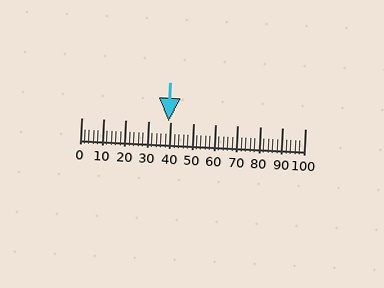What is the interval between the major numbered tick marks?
The major tick marks are spaced 10 units apart.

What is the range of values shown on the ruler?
The ruler shows values from 0 to 100.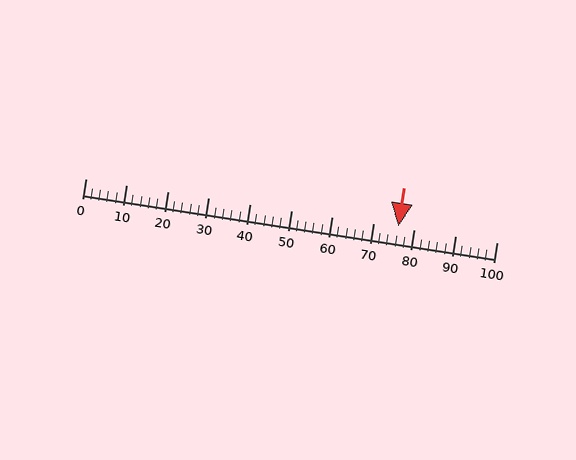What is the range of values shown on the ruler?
The ruler shows values from 0 to 100.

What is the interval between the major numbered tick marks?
The major tick marks are spaced 10 units apart.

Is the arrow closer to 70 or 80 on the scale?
The arrow is closer to 80.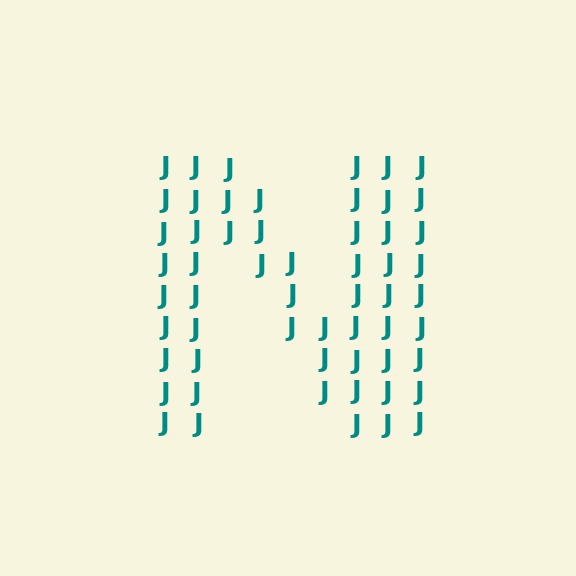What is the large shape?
The large shape is the letter N.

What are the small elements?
The small elements are letter J's.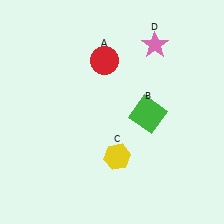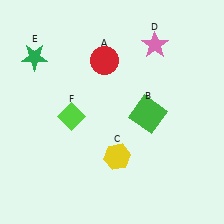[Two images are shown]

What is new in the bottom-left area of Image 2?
A lime diamond (F) was added in the bottom-left area of Image 2.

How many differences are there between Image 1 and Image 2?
There are 2 differences between the two images.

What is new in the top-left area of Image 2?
A green star (E) was added in the top-left area of Image 2.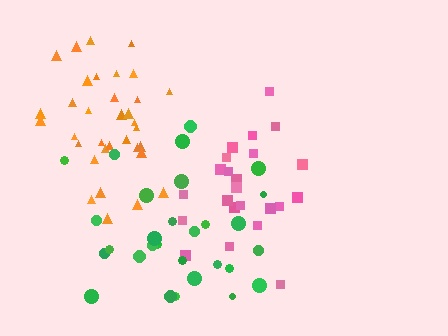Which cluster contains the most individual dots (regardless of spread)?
Orange (34).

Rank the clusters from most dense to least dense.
pink, orange, green.